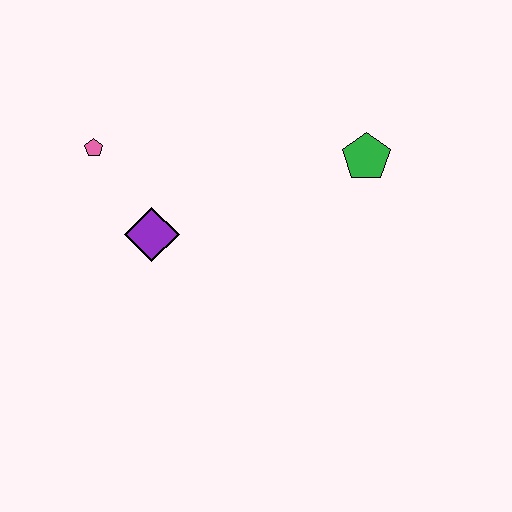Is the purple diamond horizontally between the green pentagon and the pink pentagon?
Yes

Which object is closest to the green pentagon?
The purple diamond is closest to the green pentagon.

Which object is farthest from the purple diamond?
The green pentagon is farthest from the purple diamond.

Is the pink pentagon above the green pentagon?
Yes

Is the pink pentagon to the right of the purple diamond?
No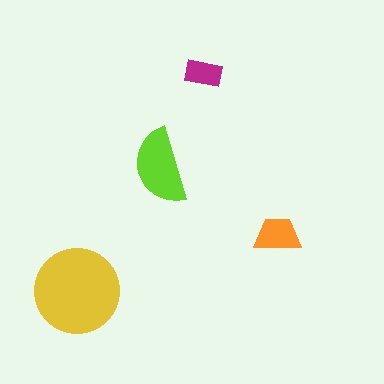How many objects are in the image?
There are 4 objects in the image.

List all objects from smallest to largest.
The magenta rectangle, the orange trapezoid, the lime semicircle, the yellow circle.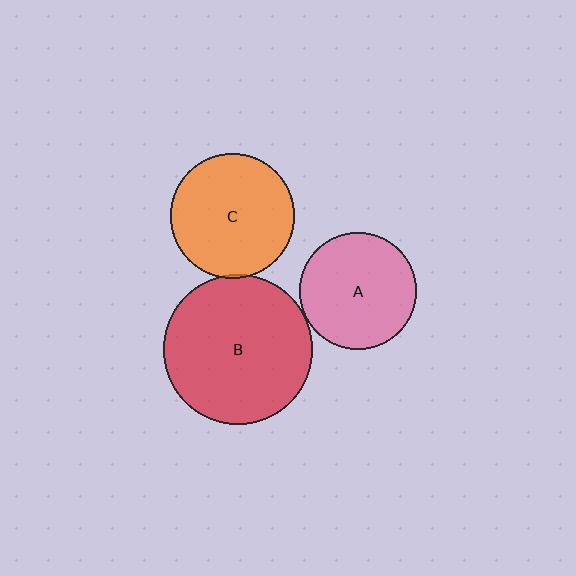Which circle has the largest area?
Circle B (red).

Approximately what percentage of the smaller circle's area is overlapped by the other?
Approximately 5%.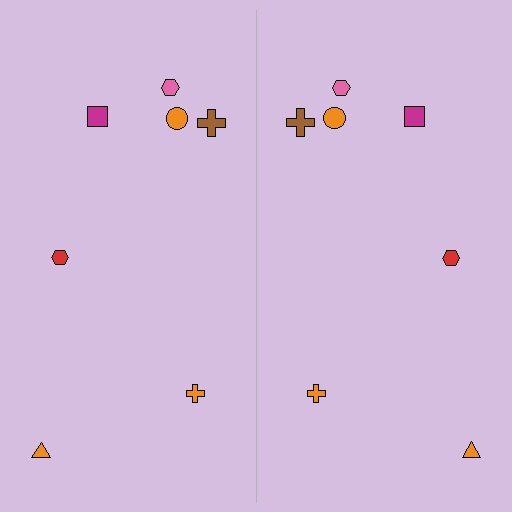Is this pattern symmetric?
Yes, this pattern has bilateral (reflection) symmetry.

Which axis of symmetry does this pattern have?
The pattern has a vertical axis of symmetry running through the center of the image.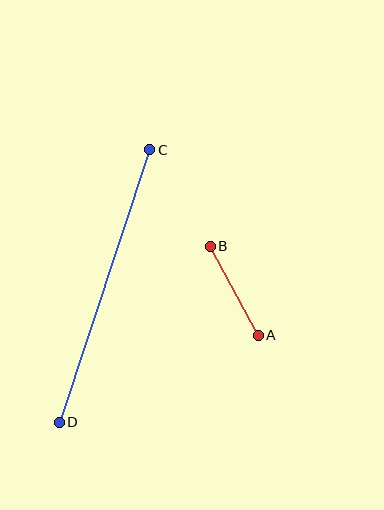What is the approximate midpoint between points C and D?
The midpoint is at approximately (104, 286) pixels.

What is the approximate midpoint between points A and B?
The midpoint is at approximately (234, 291) pixels.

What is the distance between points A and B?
The distance is approximately 101 pixels.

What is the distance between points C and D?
The distance is approximately 287 pixels.